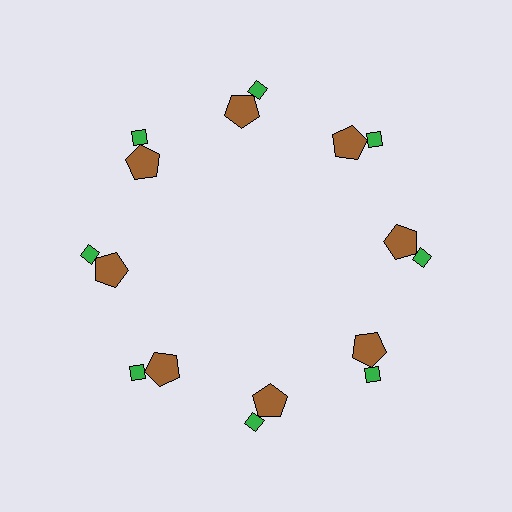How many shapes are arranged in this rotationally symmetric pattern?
There are 16 shapes, arranged in 8 groups of 2.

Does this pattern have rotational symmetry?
Yes, this pattern has 8-fold rotational symmetry. It looks the same after rotating 45 degrees around the center.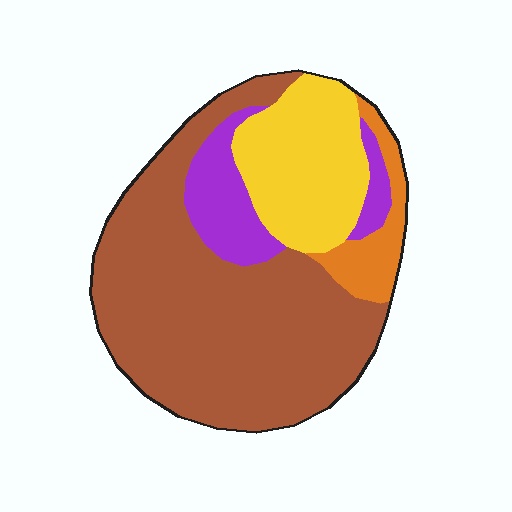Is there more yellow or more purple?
Yellow.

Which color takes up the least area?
Orange, at roughly 10%.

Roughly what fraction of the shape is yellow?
Yellow takes up about one fifth (1/5) of the shape.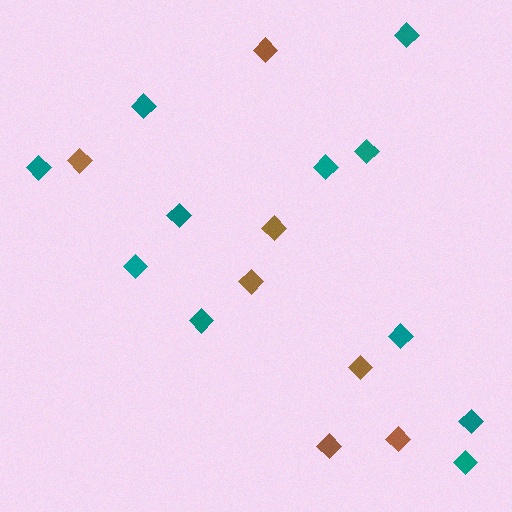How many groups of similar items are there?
There are 2 groups: one group of brown diamonds (7) and one group of teal diamonds (11).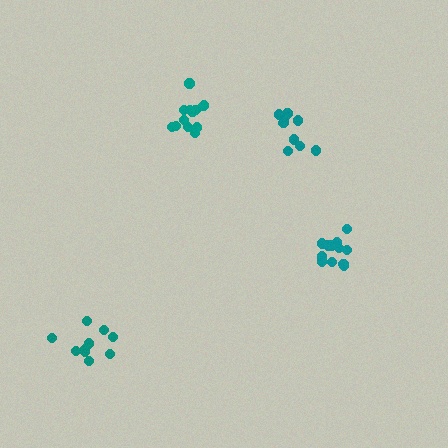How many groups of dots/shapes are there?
There are 4 groups.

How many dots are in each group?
Group 1: 11 dots, Group 2: 10 dots, Group 3: 12 dots, Group 4: 13 dots (46 total).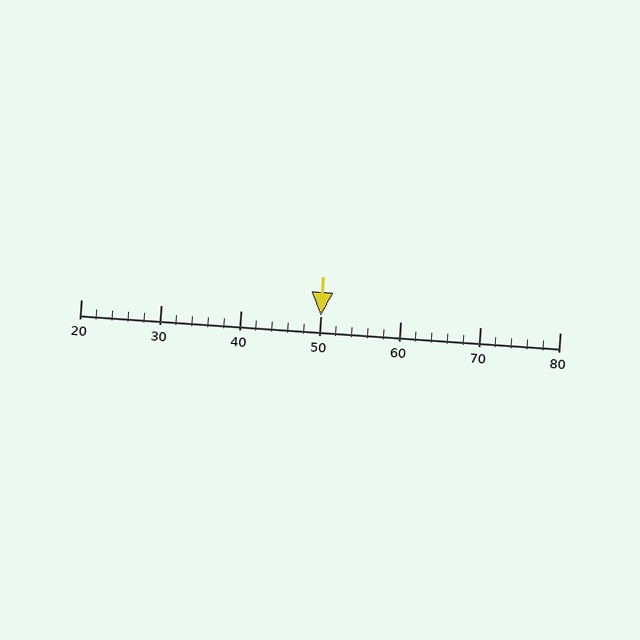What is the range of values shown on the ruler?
The ruler shows values from 20 to 80.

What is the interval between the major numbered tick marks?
The major tick marks are spaced 10 units apart.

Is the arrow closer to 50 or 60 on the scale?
The arrow is closer to 50.